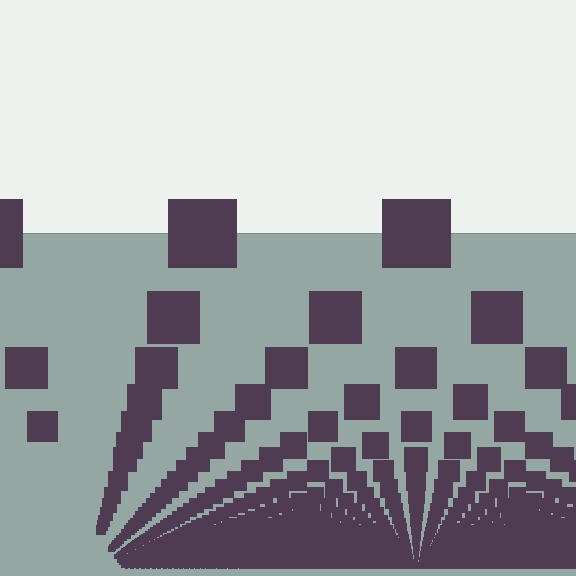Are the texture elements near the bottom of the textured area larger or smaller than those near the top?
Smaller. The gradient is inverted — elements near the bottom are smaller and denser.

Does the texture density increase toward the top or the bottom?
Density increases toward the bottom.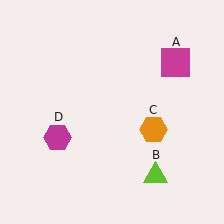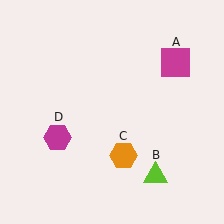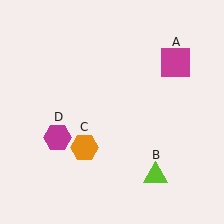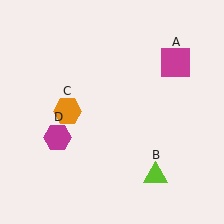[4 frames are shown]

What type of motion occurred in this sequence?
The orange hexagon (object C) rotated clockwise around the center of the scene.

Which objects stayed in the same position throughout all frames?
Magenta square (object A) and lime triangle (object B) and magenta hexagon (object D) remained stationary.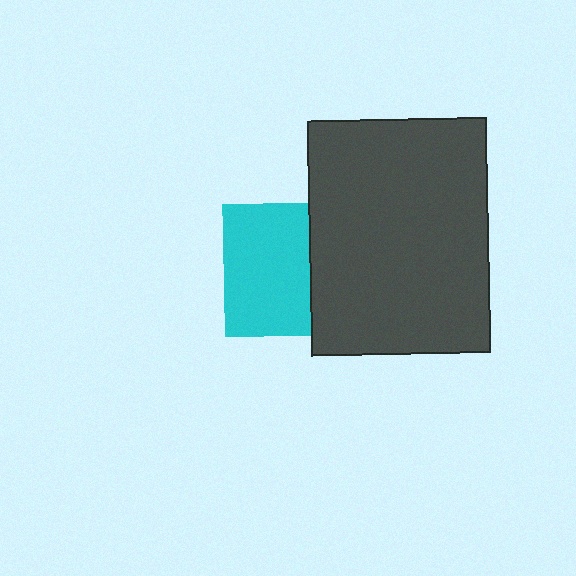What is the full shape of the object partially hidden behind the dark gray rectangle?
The partially hidden object is a cyan square.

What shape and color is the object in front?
The object in front is a dark gray rectangle.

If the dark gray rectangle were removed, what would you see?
You would see the complete cyan square.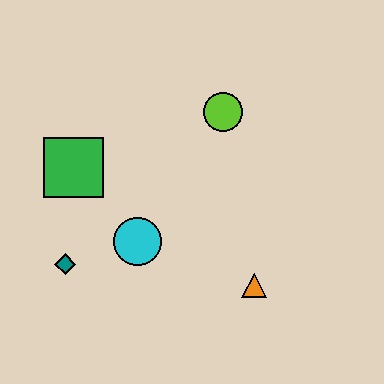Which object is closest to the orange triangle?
The cyan circle is closest to the orange triangle.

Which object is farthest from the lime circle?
The teal diamond is farthest from the lime circle.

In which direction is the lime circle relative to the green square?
The lime circle is to the right of the green square.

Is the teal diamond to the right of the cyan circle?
No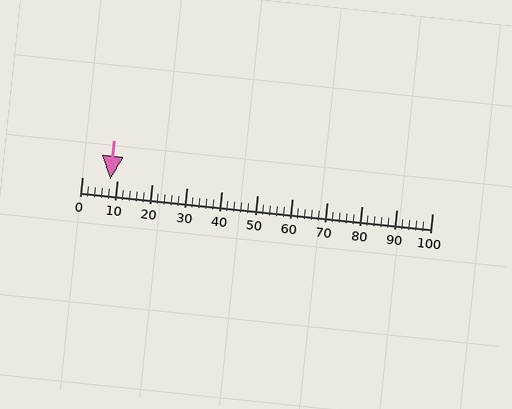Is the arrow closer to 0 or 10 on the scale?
The arrow is closer to 10.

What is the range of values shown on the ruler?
The ruler shows values from 0 to 100.